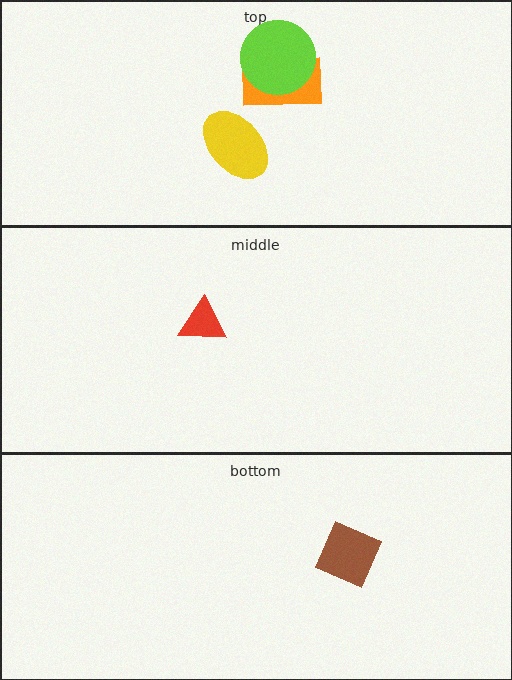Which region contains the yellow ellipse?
The top region.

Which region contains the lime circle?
The top region.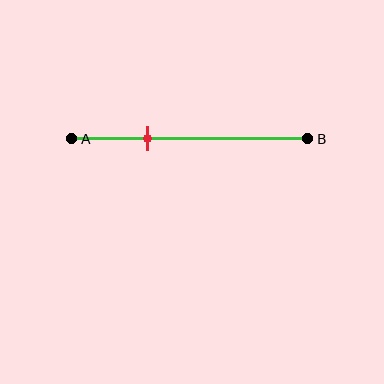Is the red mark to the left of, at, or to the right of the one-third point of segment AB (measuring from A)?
The red mark is approximately at the one-third point of segment AB.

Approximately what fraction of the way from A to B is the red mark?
The red mark is approximately 30% of the way from A to B.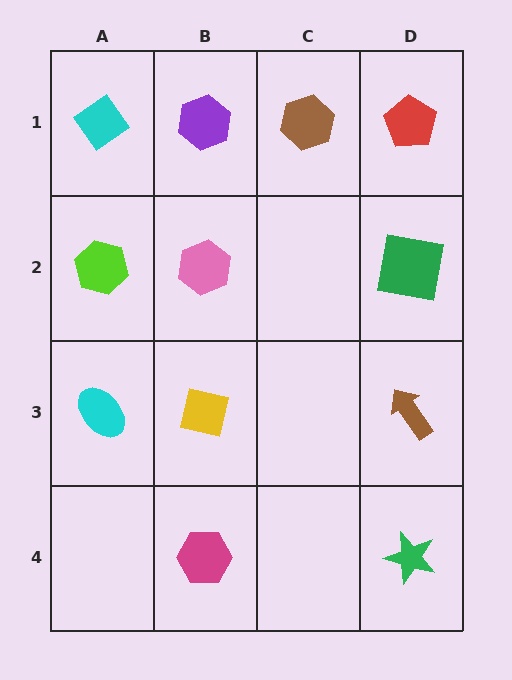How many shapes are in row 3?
3 shapes.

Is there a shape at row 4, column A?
No, that cell is empty.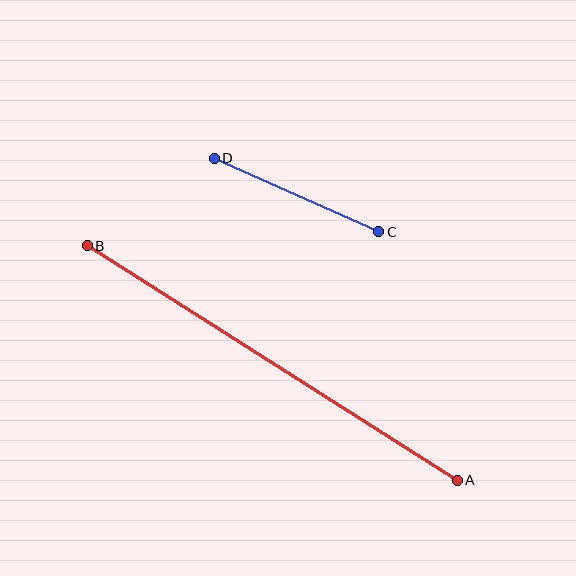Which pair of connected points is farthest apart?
Points A and B are farthest apart.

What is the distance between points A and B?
The distance is approximately 438 pixels.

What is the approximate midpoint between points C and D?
The midpoint is at approximately (297, 195) pixels.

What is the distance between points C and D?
The distance is approximately 180 pixels.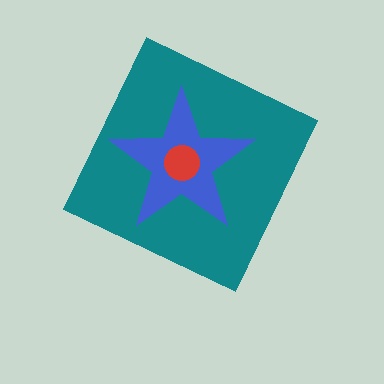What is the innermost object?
The red circle.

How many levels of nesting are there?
3.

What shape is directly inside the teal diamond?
The blue star.